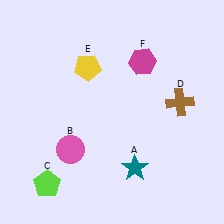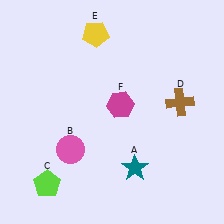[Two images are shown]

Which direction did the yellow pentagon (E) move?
The yellow pentagon (E) moved up.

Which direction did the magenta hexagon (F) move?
The magenta hexagon (F) moved down.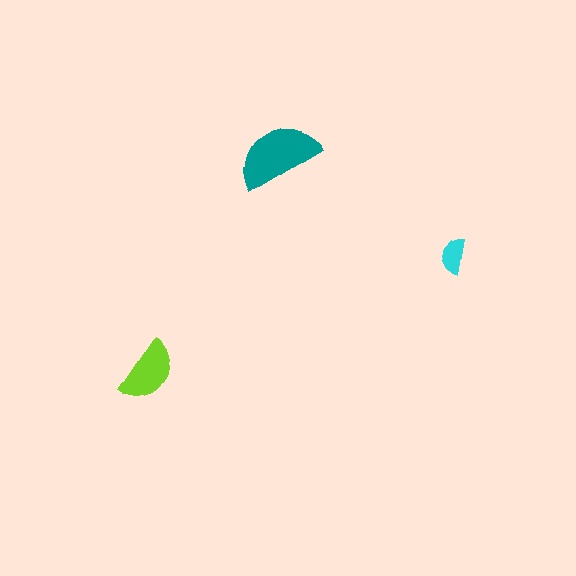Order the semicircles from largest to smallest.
the teal one, the lime one, the cyan one.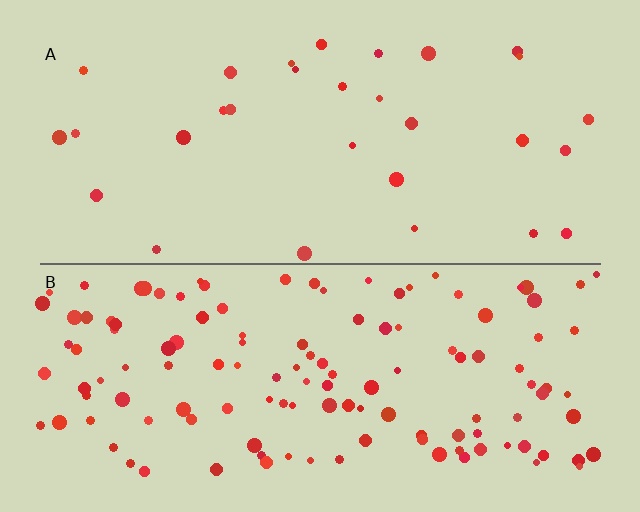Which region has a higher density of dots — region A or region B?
B (the bottom).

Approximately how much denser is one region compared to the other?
Approximately 4.2× — region B over region A.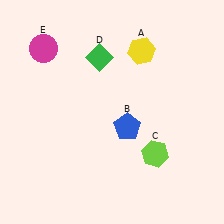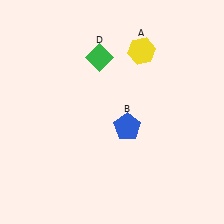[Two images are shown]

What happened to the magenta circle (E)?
The magenta circle (E) was removed in Image 2. It was in the top-left area of Image 1.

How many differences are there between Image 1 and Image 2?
There are 2 differences between the two images.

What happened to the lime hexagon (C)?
The lime hexagon (C) was removed in Image 2. It was in the bottom-right area of Image 1.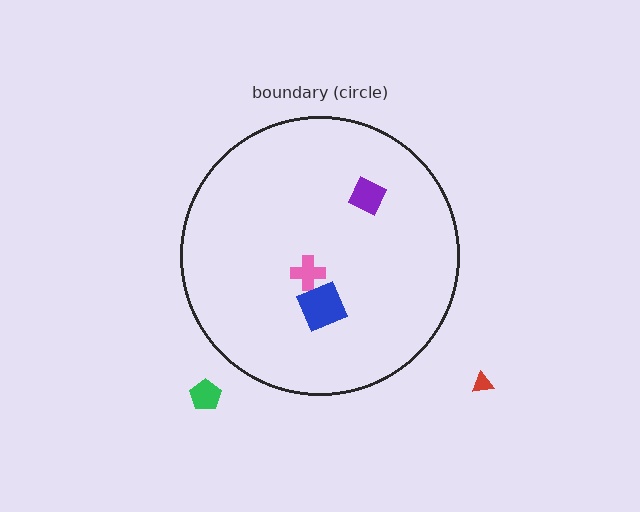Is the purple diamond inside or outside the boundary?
Inside.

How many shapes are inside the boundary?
3 inside, 2 outside.